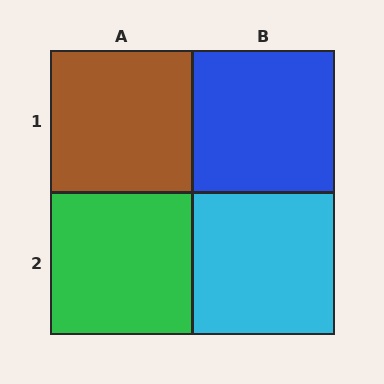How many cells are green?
1 cell is green.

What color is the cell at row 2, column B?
Cyan.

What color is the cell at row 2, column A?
Green.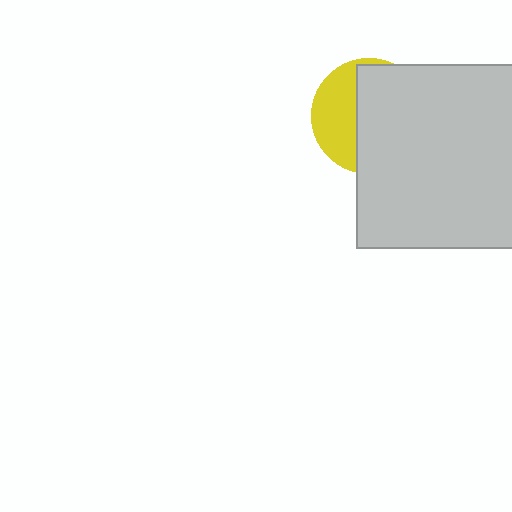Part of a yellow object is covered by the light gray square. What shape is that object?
It is a circle.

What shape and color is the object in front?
The object in front is a light gray square.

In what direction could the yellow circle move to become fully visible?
The yellow circle could move left. That would shift it out from behind the light gray square entirely.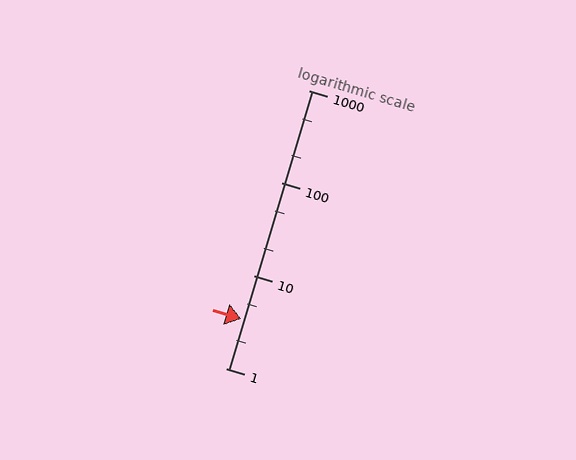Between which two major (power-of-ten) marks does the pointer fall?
The pointer is between 1 and 10.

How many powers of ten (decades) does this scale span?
The scale spans 3 decades, from 1 to 1000.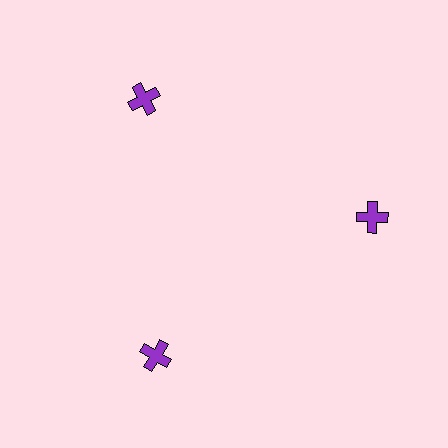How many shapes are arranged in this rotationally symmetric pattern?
There are 3 shapes, arranged in 3 groups of 1.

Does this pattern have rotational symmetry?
Yes, this pattern has 3-fold rotational symmetry. It looks the same after rotating 120 degrees around the center.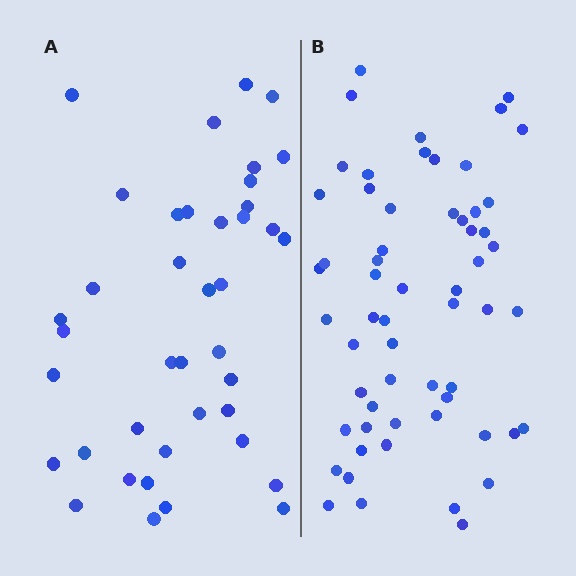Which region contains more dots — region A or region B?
Region B (the right region) has more dots.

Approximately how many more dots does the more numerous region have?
Region B has approximately 20 more dots than region A.